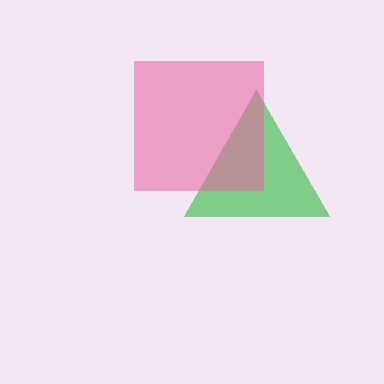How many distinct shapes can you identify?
There are 2 distinct shapes: a green triangle, a pink square.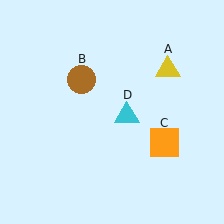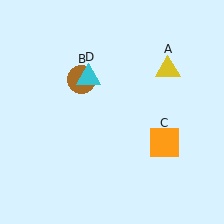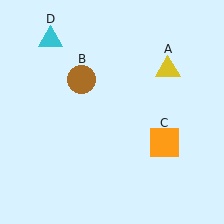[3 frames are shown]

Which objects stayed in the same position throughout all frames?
Yellow triangle (object A) and brown circle (object B) and orange square (object C) remained stationary.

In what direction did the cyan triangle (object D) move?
The cyan triangle (object D) moved up and to the left.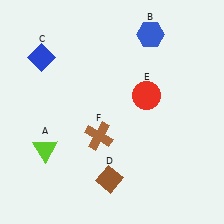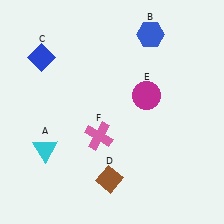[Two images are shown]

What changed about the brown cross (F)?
In Image 1, F is brown. In Image 2, it changed to pink.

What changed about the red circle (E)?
In Image 1, E is red. In Image 2, it changed to magenta.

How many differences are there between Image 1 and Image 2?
There are 3 differences between the two images.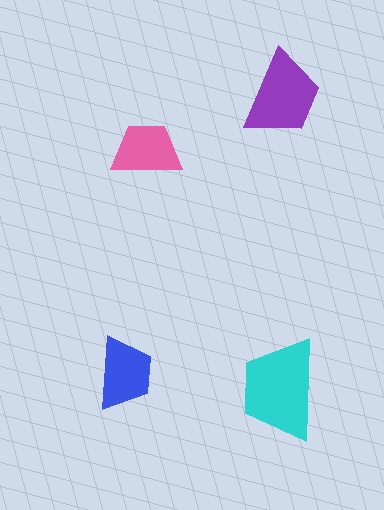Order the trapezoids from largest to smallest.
the cyan one, the purple one, the blue one, the pink one.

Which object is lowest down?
The cyan trapezoid is bottommost.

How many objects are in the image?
There are 4 objects in the image.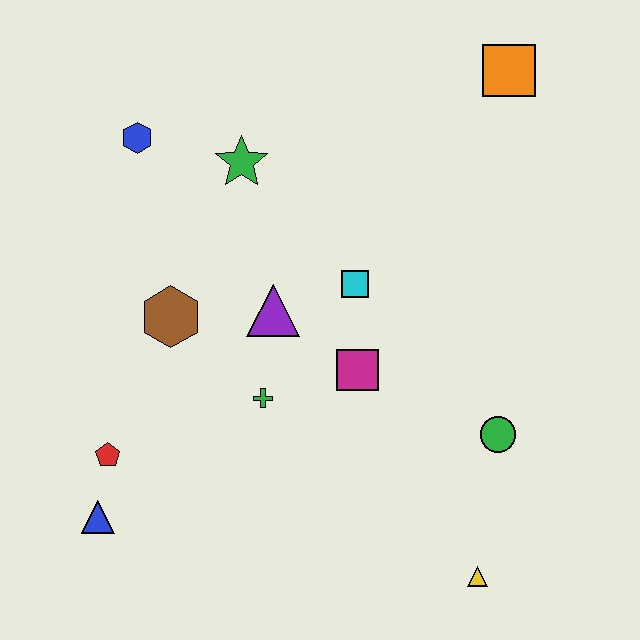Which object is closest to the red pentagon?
The blue triangle is closest to the red pentagon.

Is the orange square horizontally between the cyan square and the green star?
No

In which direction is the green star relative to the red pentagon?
The green star is above the red pentagon.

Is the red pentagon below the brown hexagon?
Yes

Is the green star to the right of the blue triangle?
Yes